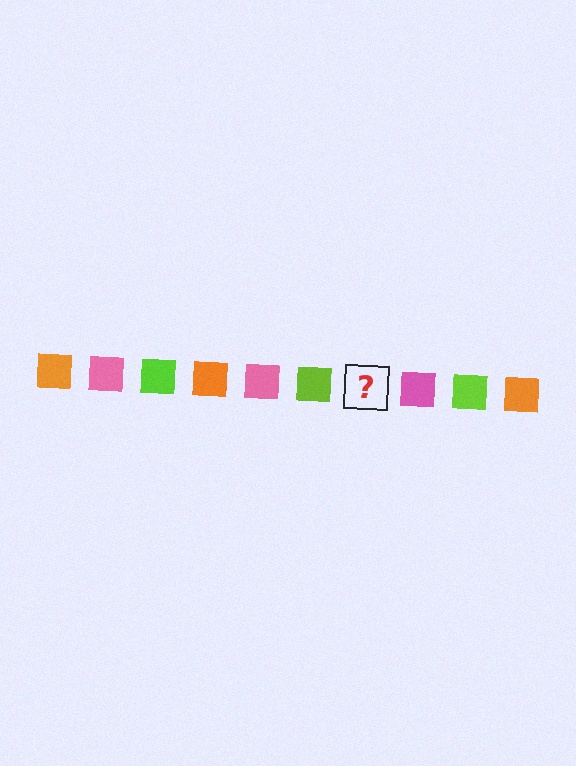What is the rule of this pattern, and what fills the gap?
The rule is that the pattern cycles through orange, pink, lime squares. The gap should be filled with an orange square.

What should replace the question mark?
The question mark should be replaced with an orange square.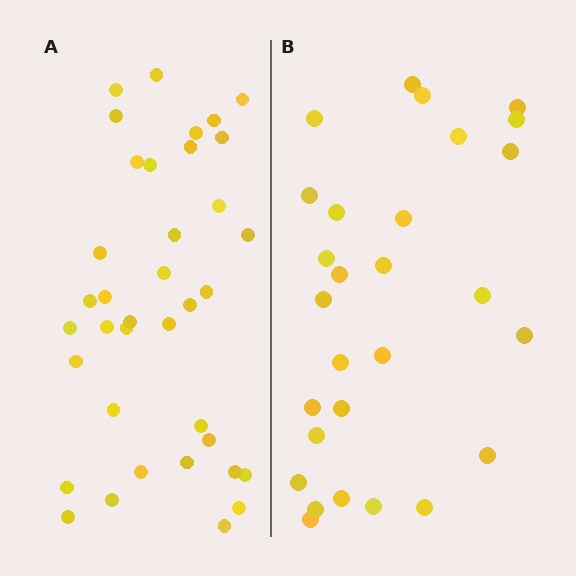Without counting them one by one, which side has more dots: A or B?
Region A (the left region) has more dots.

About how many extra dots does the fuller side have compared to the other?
Region A has roughly 8 or so more dots than region B.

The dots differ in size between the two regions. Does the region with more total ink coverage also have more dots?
No. Region B has more total ink coverage because its dots are larger, but region A actually contains more individual dots. Total area can be misleading — the number of items is what matters here.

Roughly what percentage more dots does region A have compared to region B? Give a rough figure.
About 30% more.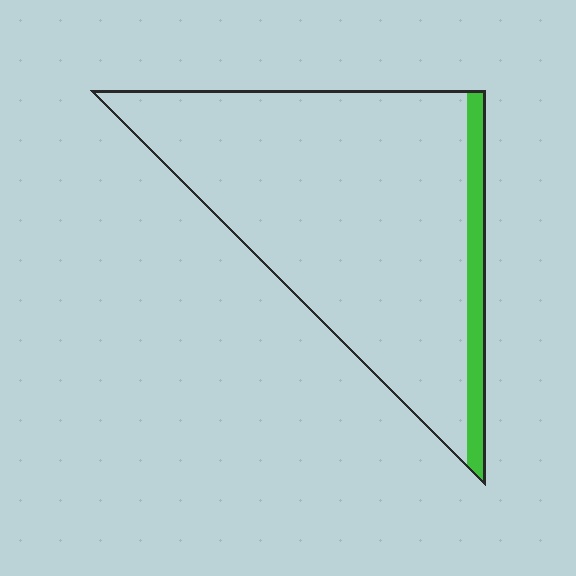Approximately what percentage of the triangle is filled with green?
Approximately 10%.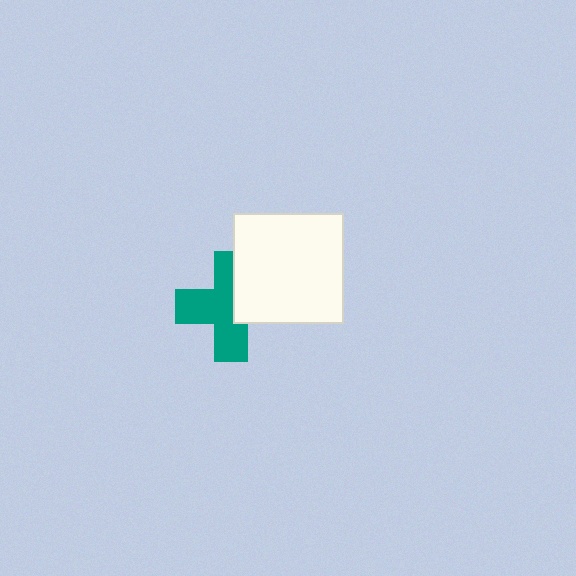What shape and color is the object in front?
The object in front is a white square.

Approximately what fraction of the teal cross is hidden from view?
Roughly 36% of the teal cross is hidden behind the white square.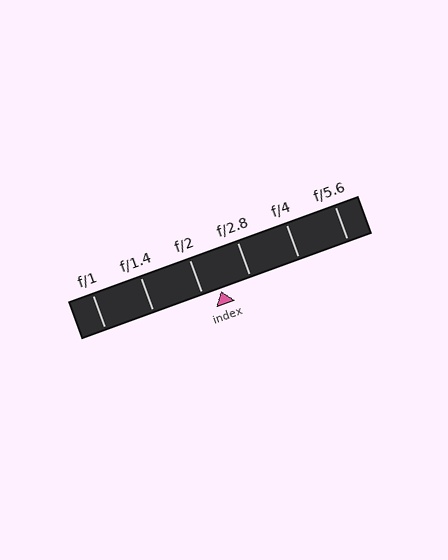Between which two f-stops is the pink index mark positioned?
The index mark is between f/2 and f/2.8.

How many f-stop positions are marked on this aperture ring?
There are 6 f-stop positions marked.